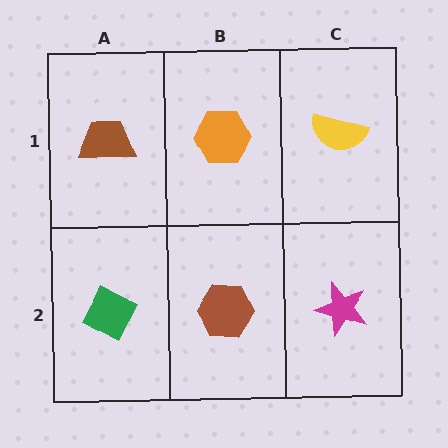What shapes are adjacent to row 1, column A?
A green diamond (row 2, column A), an orange hexagon (row 1, column B).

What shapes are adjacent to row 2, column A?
A brown trapezoid (row 1, column A), a brown hexagon (row 2, column B).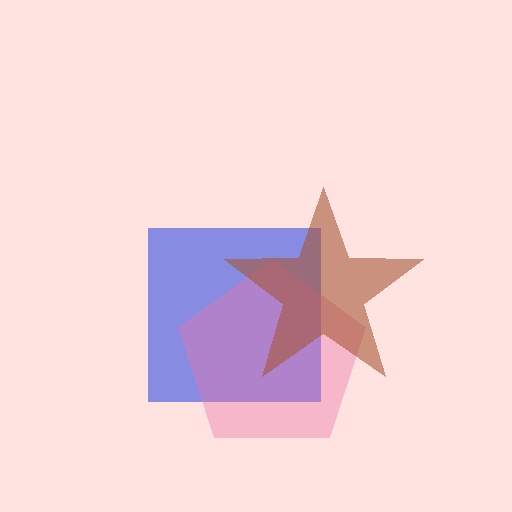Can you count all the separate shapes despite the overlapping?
Yes, there are 3 separate shapes.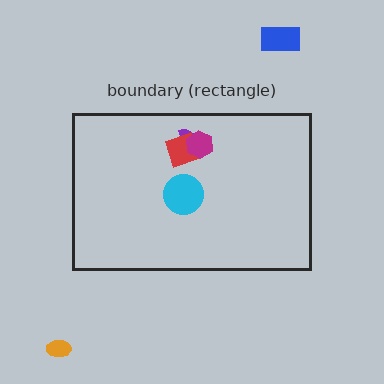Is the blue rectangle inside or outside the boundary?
Outside.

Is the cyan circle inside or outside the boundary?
Inside.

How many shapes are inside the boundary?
4 inside, 2 outside.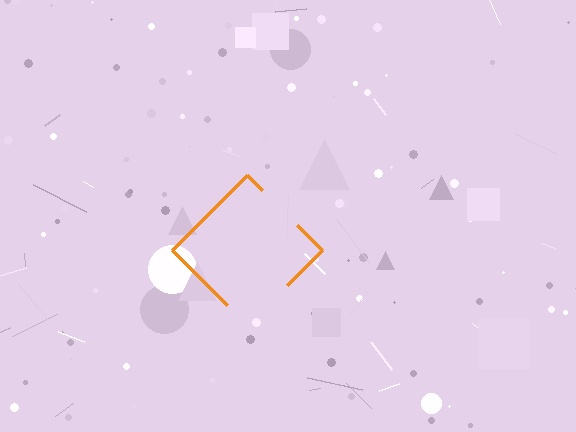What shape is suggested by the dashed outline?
The dashed outline suggests a diamond.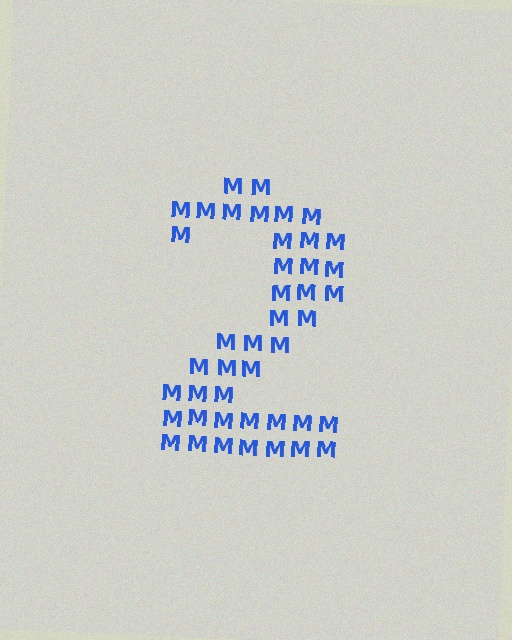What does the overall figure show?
The overall figure shows the digit 2.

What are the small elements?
The small elements are letter M's.